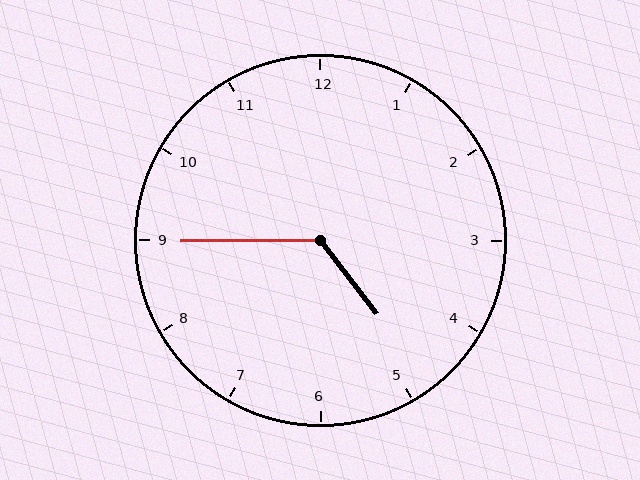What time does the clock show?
4:45.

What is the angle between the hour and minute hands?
Approximately 128 degrees.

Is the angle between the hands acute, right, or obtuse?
It is obtuse.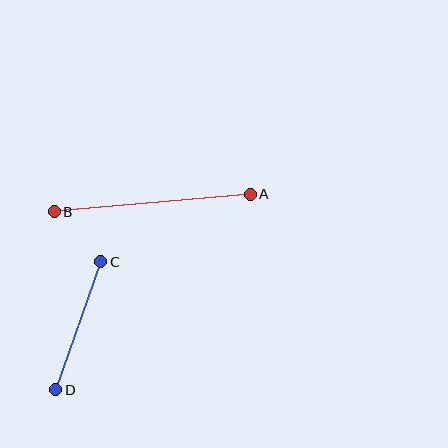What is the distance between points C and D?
The distance is approximately 136 pixels.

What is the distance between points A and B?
The distance is approximately 197 pixels.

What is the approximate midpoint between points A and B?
The midpoint is at approximately (152, 203) pixels.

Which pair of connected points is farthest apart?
Points A and B are farthest apart.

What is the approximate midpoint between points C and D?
The midpoint is at approximately (78, 326) pixels.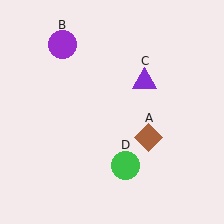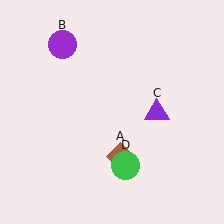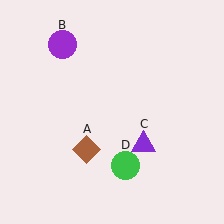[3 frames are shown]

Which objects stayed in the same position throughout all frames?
Purple circle (object B) and green circle (object D) remained stationary.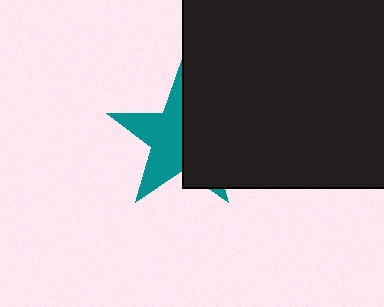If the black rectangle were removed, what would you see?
You would see the complete teal star.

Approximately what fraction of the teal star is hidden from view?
Roughly 49% of the teal star is hidden behind the black rectangle.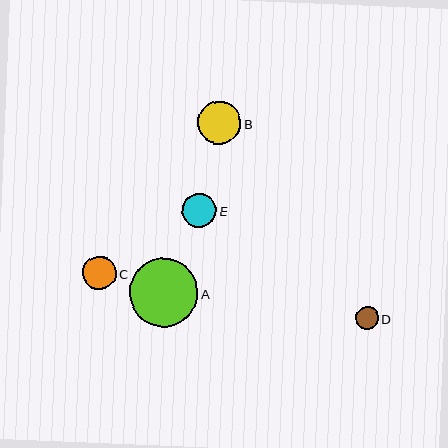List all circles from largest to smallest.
From largest to smallest: A, B, E, C, D.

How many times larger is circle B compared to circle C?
Circle B is approximately 1.3 times the size of circle C.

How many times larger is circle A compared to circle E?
Circle A is approximately 2.0 times the size of circle E.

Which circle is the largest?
Circle A is the largest with a size of approximately 68 pixels.